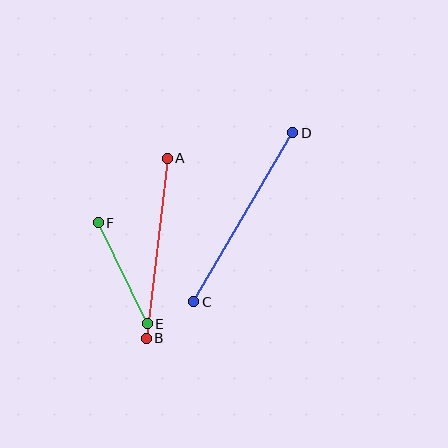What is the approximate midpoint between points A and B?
The midpoint is at approximately (157, 248) pixels.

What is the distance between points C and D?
The distance is approximately 196 pixels.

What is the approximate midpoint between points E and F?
The midpoint is at approximately (123, 273) pixels.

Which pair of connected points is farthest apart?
Points C and D are farthest apart.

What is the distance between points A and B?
The distance is approximately 181 pixels.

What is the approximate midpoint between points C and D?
The midpoint is at approximately (243, 217) pixels.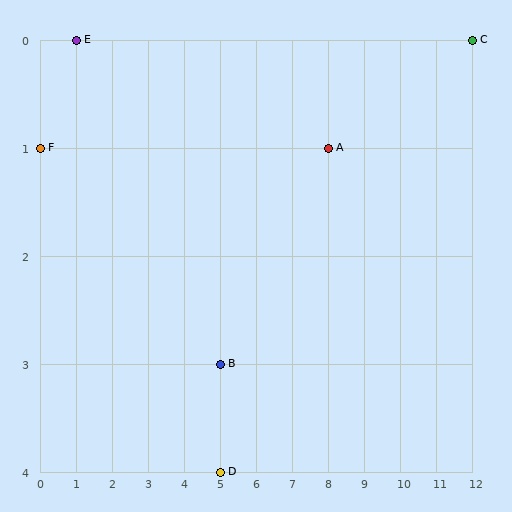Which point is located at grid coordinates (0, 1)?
Point F is at (0, 1).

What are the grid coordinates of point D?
Point D is at grid coordinates (5, 4).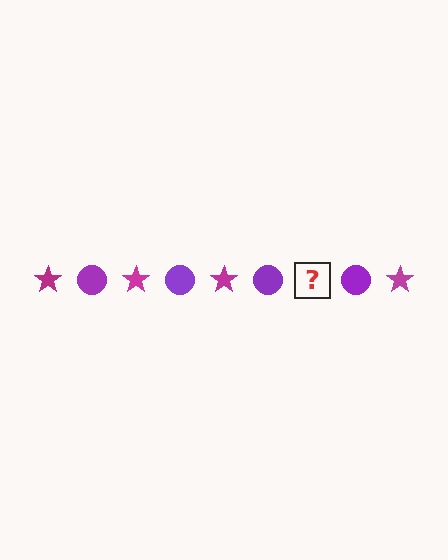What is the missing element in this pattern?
The missing element is a magenta star.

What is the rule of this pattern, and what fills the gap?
The rule is that the pattern alternates between magenta star and purple circle. The gap should be filled with a magenta star.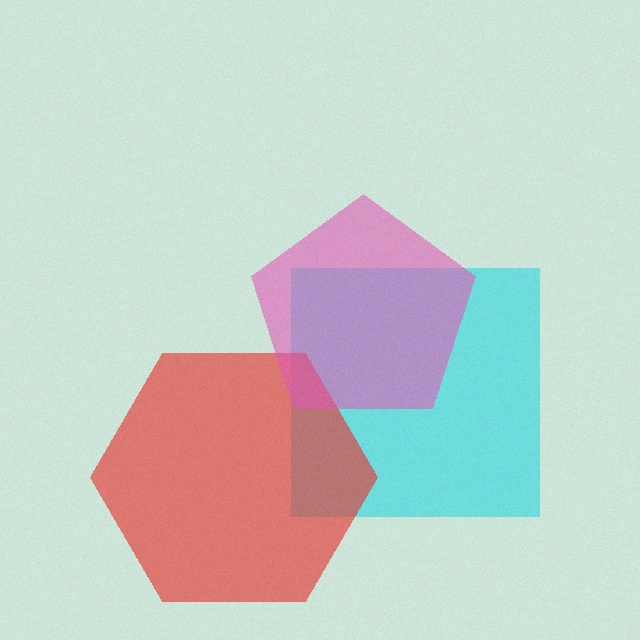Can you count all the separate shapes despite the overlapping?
Yes, there are 3 separate shapes.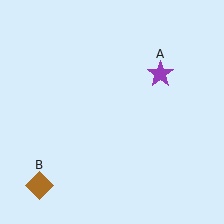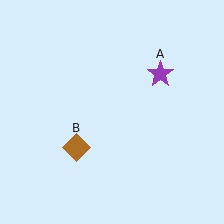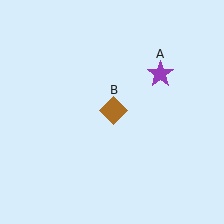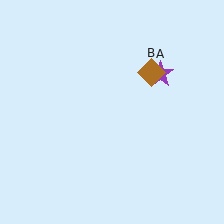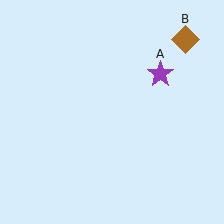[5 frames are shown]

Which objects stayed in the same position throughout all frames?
Purple star (object A) remained stationary.